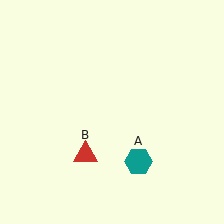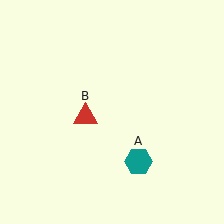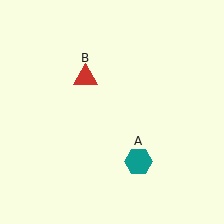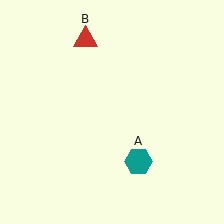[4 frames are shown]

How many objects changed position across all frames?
1 object changed position: red triangle (object B).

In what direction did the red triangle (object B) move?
The red triangle (object B) moved up.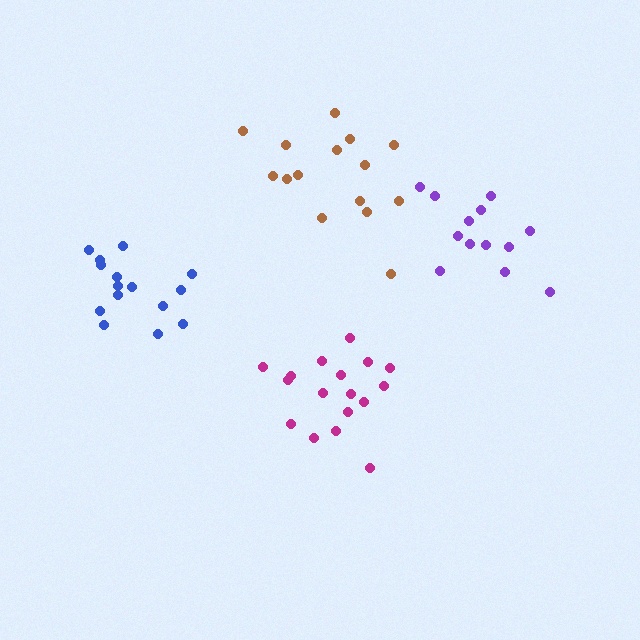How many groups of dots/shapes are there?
There are 4 groups.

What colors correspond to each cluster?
The clusters are colored: brown, blue, magenta, purple.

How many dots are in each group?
Group 1: 15 dots, Group 2: 15 dots, Group 3: 17 dots, Group 4: 13 dots (60 total).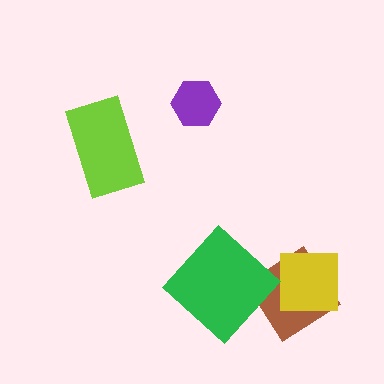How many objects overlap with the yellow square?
1 object overlaps with the yellow square.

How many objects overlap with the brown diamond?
1 object overlaps with the brown diamond.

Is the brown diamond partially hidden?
Yes, it is partially covered by another shape.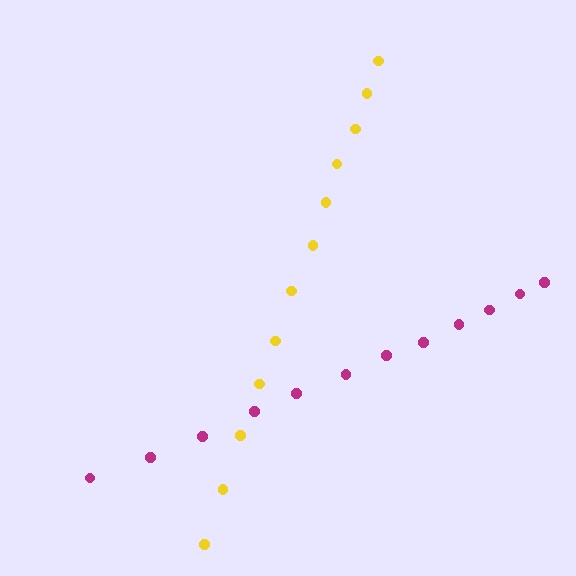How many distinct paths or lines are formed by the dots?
There are 2 distinct paths.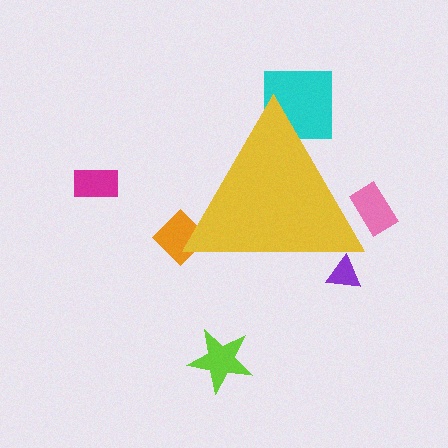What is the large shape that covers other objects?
A yellow triangle.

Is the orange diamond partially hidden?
Yes, the orange diamond is partially hidden behind the yellow triangle.